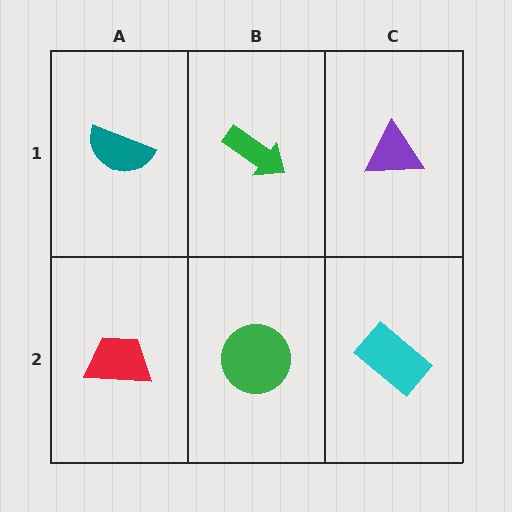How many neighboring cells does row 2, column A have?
2.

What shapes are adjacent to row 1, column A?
A red trapezoid (row 2, column A), a green arrow (row 1, column B).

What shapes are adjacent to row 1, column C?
A cyan rectangle (row 2, column C), a green arrow (row 1, column B).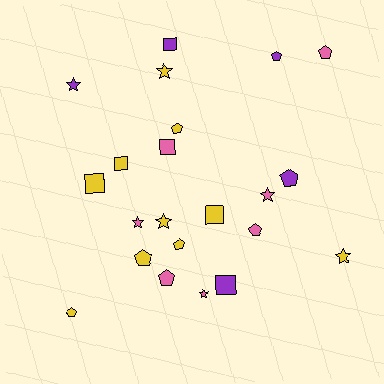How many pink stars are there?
There are 3 pink stars.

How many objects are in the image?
There are 22 objects.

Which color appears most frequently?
Yellow, with 10 objects.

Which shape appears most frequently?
Pentagon, with 9 objects.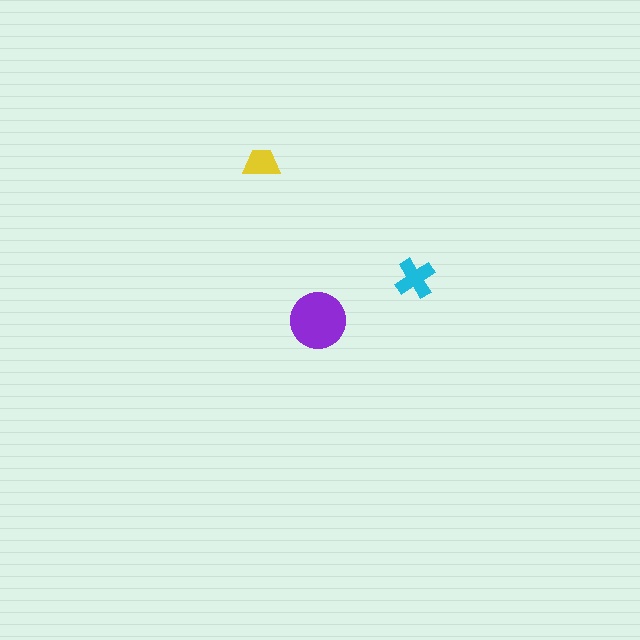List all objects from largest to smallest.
The purple circle, the cyan cross, the yellow trapezoid.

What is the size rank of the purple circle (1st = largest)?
1st.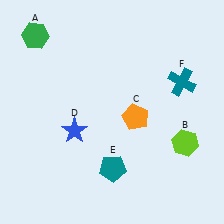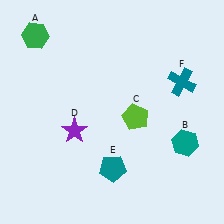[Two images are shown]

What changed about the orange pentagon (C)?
In Image 1, C is orange. In Image 2, it changed to lime.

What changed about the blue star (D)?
In Image 1, D is blue. In Image 2, it changed to purple.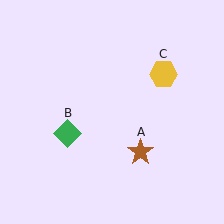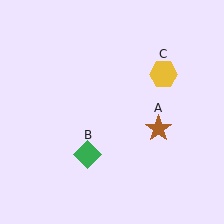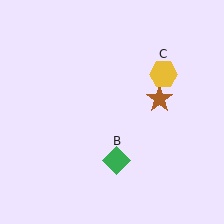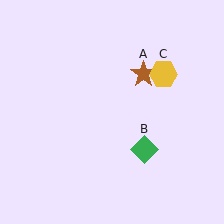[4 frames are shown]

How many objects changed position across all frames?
2 objects changed position: brown star (object A), green diamond (object B).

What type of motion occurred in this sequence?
The brown star (object A), green diamond (object B) rotated counterclockwise around the center of the scene.